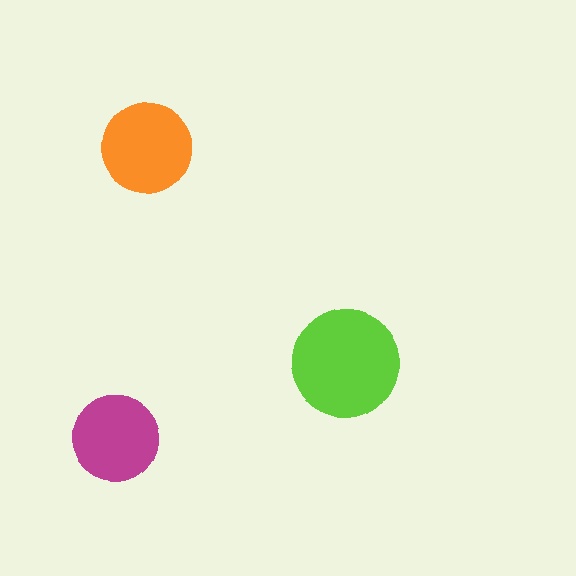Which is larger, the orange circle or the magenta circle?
The orange one.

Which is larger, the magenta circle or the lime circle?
The lime one.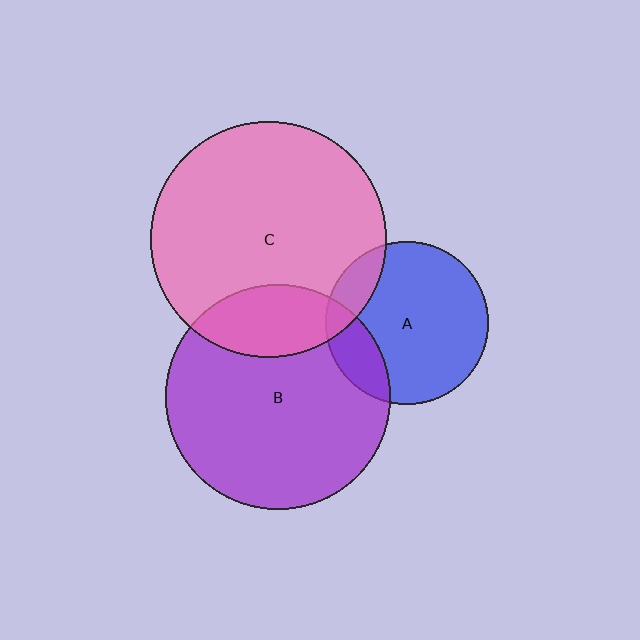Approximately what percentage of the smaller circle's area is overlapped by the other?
Approximately 20%.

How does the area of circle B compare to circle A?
Approximately 1.9 times.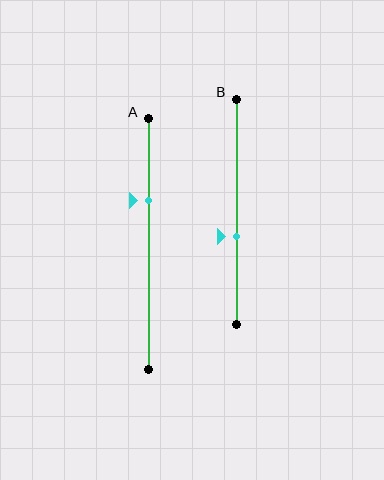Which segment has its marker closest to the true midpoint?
Segment B has its marker closest to the true midpoint.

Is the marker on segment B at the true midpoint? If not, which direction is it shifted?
No, the marker on segment B is shifted downward by about 11% of the segment length.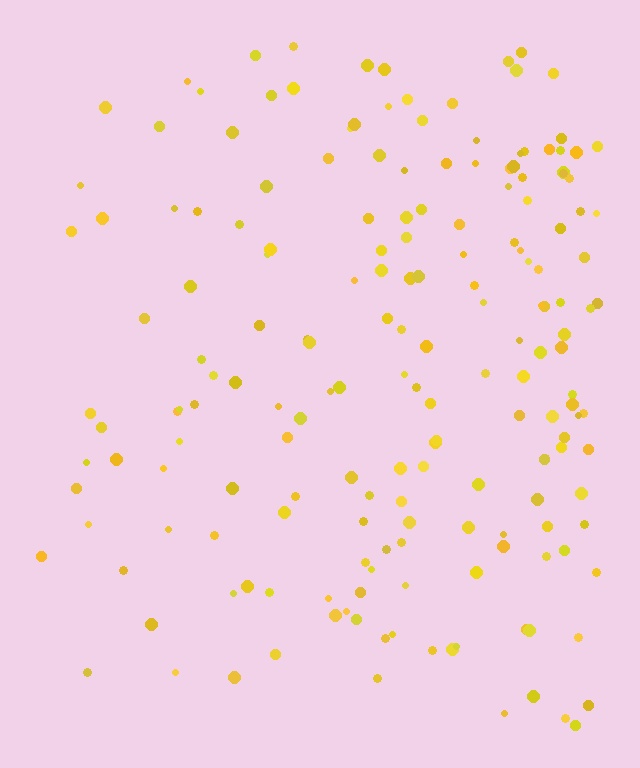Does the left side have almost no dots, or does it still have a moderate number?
Still a moderate number, just noticeably fewer than the right.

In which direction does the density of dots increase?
From left to right, with the right side densest.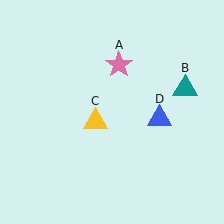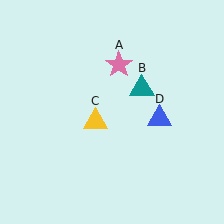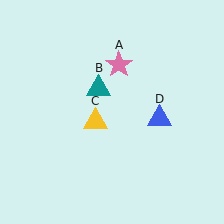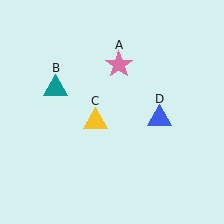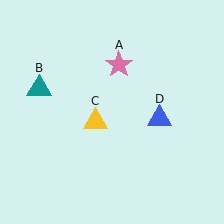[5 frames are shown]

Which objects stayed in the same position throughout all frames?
Pink star (object A) and yellow triangle (object C) and blue triangle (object D) remained stationary.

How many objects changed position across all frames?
1 object changed position: teal triangle (object B).